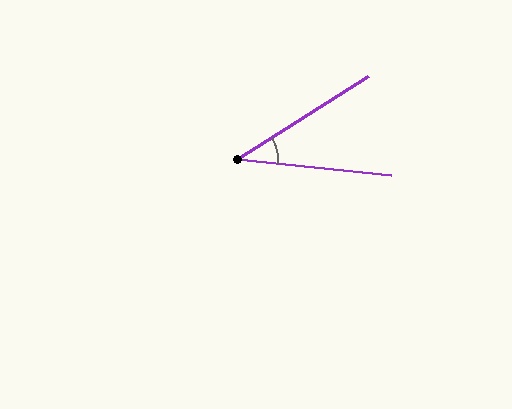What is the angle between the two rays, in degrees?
Approximately 38 degrees.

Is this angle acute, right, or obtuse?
It is acute.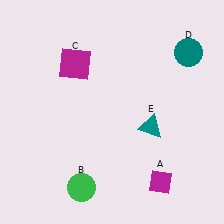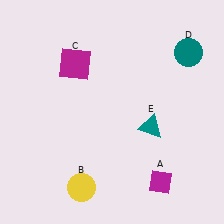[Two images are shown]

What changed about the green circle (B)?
In Image 1, B is green. In Image 2, it changed to yellow.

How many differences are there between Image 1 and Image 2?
There is 1 difference between the two images.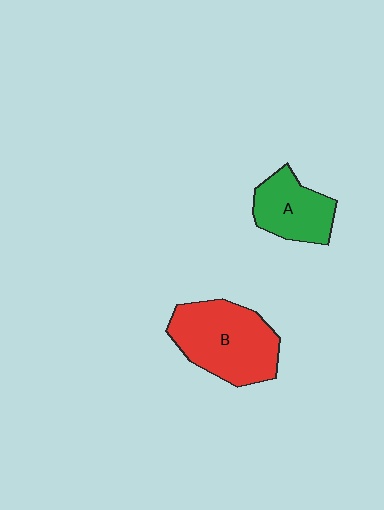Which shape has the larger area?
Shape B (red).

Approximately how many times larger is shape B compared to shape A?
Approximately 1.6 times.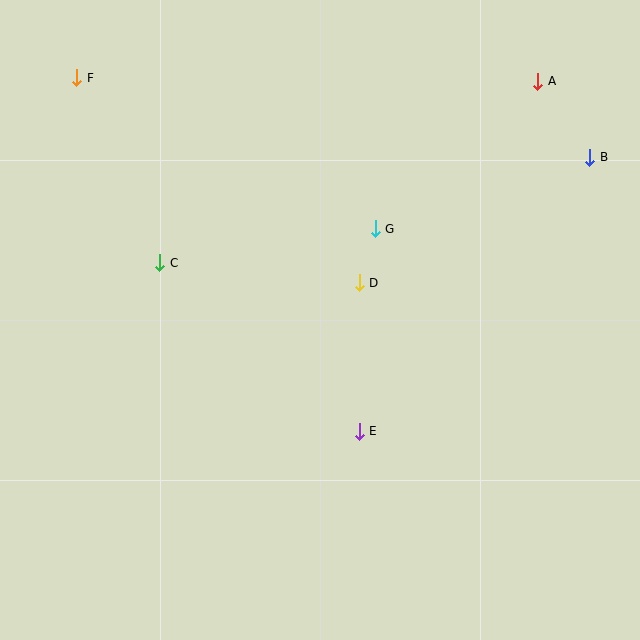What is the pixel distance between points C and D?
The distance between C and D is 200 pixels.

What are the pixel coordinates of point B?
Point B is at (590, 157).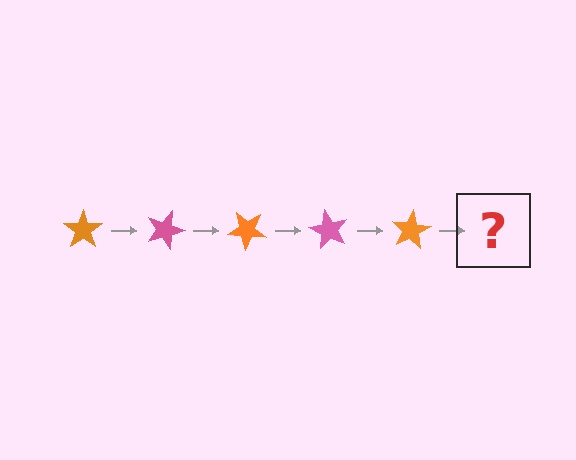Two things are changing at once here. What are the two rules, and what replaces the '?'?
The two rules are that it rotates 20 degrees each step and the color cycles through orange and pink. The '?' should be a pink star, rotated 100 degrees from the start.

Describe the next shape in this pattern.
It should be a pink star, rotated 100 degrees from the start.